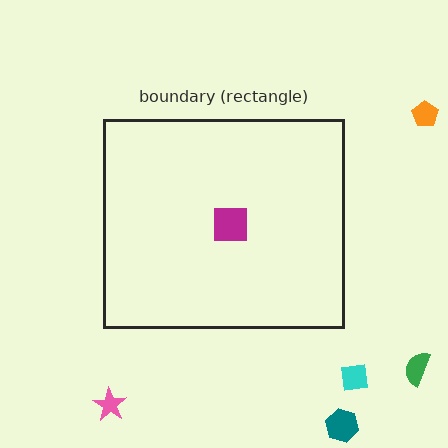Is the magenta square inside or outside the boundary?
Inside.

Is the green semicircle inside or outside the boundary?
Outside.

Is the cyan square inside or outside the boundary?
Outside.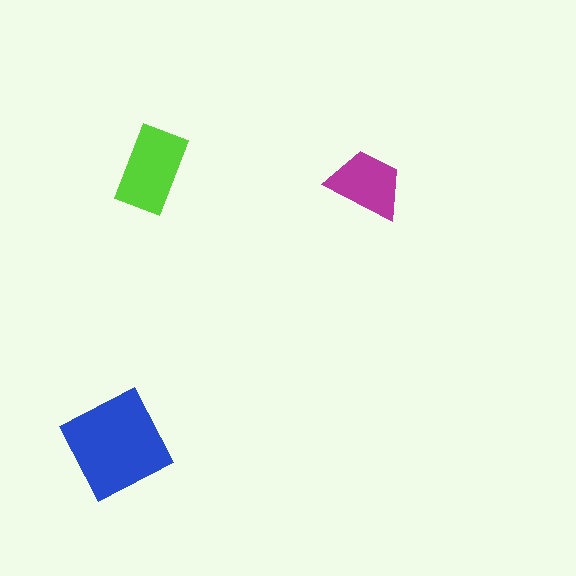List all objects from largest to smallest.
The blue square, the lime rectangle, the magenta trapezoid.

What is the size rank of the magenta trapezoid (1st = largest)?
3rd.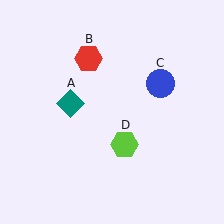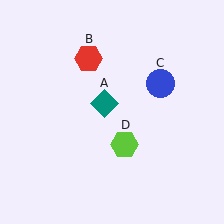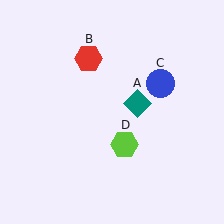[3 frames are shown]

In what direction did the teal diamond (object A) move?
The teal diamond (object A) moved right.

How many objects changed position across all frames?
1 object changed position: teal diamond (object A).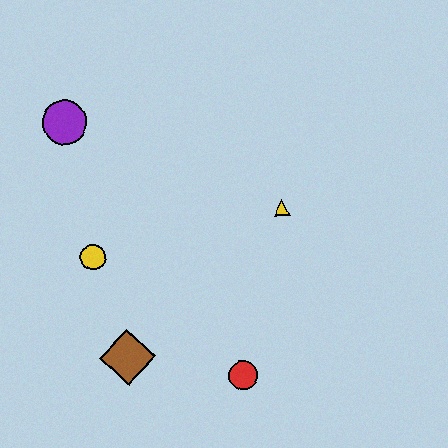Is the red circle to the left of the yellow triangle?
Yes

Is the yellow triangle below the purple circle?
Yes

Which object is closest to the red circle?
The brown diamond is closest to the red circle.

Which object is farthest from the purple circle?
The red circle is farthest from the purple circle.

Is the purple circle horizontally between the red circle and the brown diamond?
No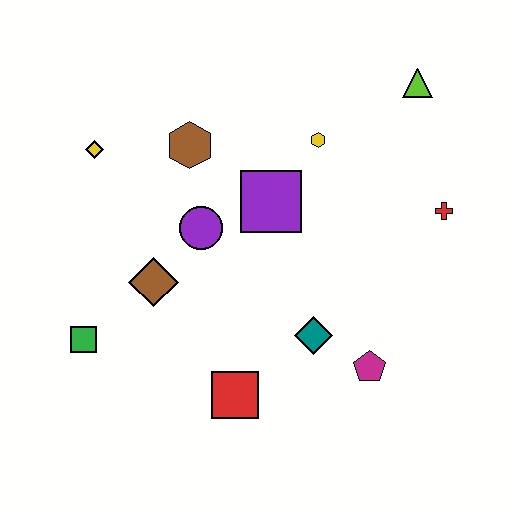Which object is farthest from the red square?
The lime triangle is farthest from the red square.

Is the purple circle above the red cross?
No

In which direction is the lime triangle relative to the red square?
The lime triangle is above the red square.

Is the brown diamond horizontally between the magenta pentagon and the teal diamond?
No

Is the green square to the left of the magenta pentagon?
Yes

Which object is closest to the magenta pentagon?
The teal diamond is closest to the magenta pentagon.